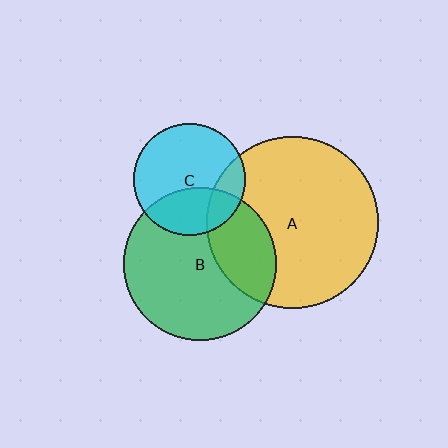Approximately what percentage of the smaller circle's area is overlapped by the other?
Approximately 20%.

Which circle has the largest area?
Circle A (yellow).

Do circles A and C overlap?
Yes.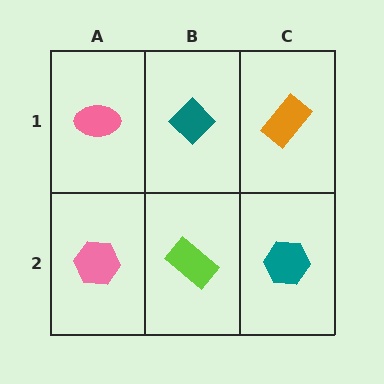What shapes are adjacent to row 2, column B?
A teal diamond (row 1, column B), a pink hexagon (row 2, column A), a teal hexagon (row 2, column C).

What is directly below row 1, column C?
A teal hexagon.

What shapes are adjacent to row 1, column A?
A pink hexagon (row 2, column A), a teal diamond (row 1, column B).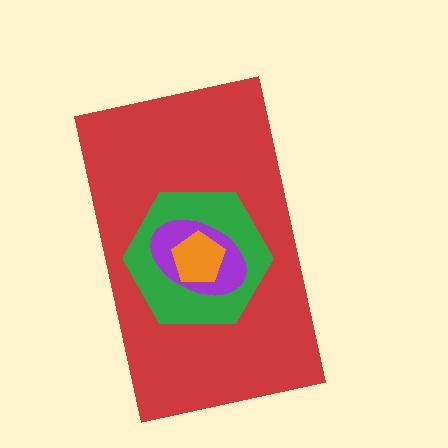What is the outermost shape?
The red rectangle.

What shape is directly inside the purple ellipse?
The orange pentagon.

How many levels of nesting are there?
4.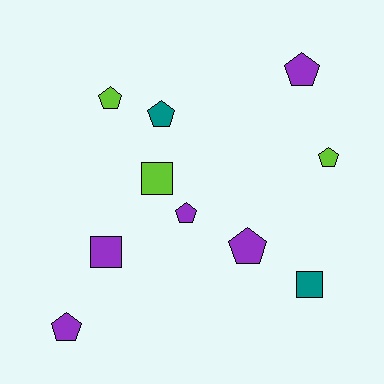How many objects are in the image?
There are 10 objects.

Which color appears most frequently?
Purple, with 5 objects.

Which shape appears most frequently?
Pentagon, with 7 objects.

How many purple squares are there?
There is 1 purple square.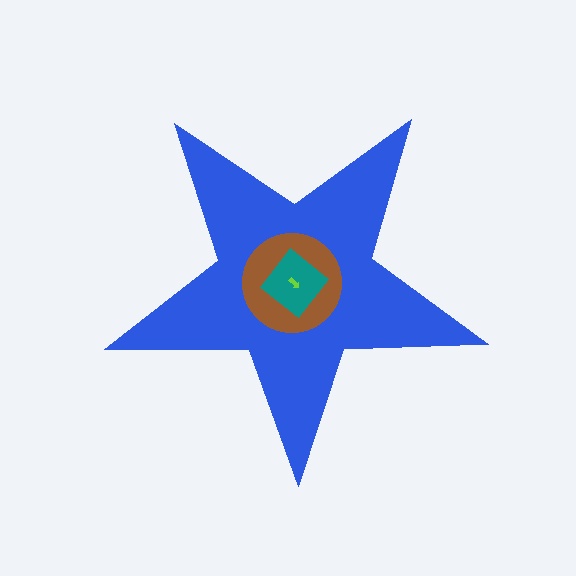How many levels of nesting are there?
4.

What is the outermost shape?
The blue star.